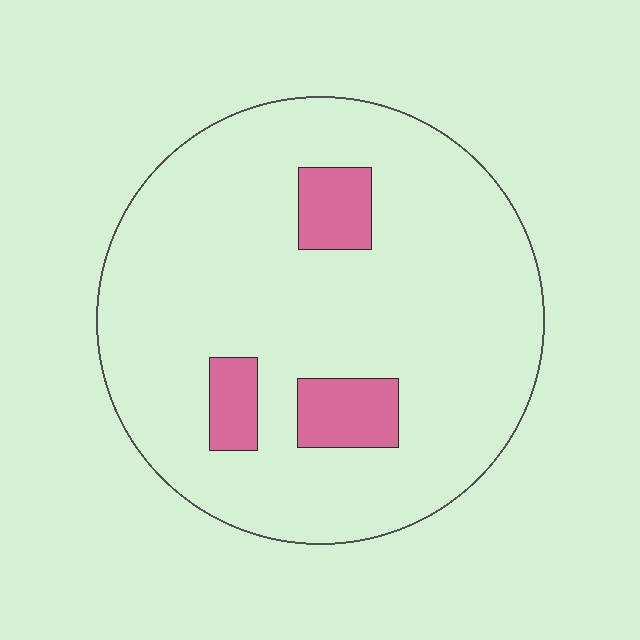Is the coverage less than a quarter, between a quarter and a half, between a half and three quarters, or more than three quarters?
Less than a quarter.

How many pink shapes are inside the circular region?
3.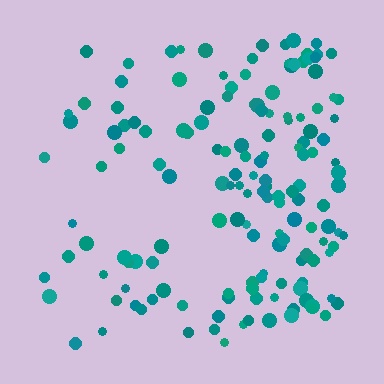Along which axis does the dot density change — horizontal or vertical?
Horizontal.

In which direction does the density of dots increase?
From left to right, with the right side densest.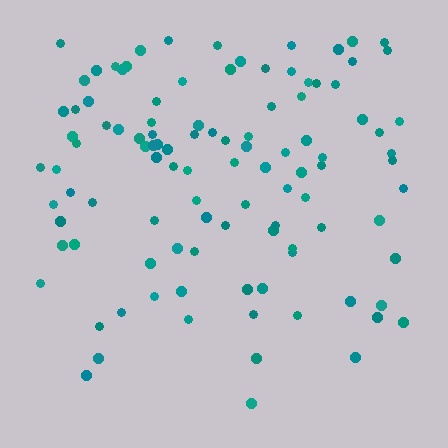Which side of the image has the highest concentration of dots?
The top.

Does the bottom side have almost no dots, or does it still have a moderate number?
Still a moderate number, just noticeably fewer than the top.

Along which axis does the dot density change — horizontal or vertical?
Vertical.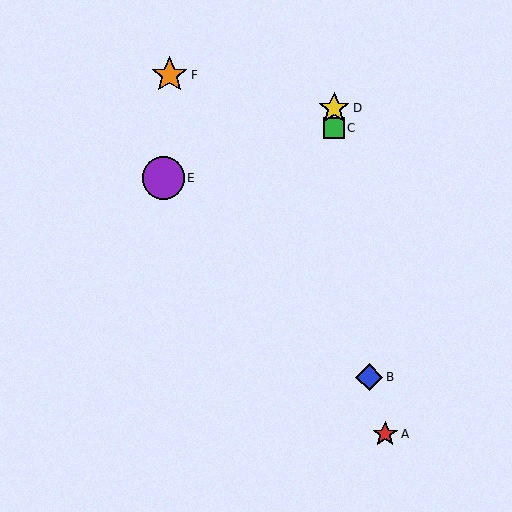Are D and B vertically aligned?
No, D is at x≈334 and B is at x≈369.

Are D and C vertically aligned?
Yes, both are at x≈334.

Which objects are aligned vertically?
Objects C, D are aligned vertically.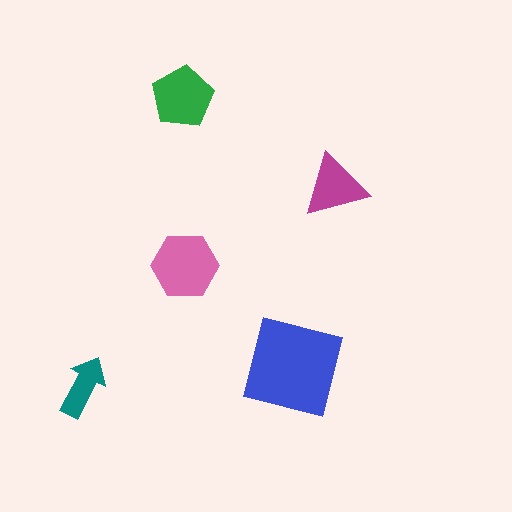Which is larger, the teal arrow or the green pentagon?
The green pentagon.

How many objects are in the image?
There are 5 objects in the image.